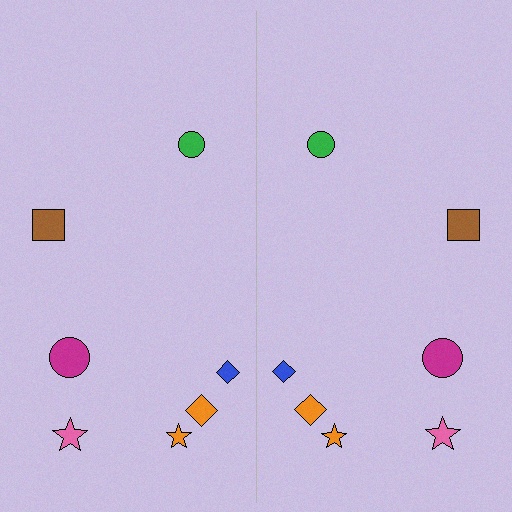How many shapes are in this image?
There are 14 shapes in this image.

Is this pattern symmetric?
Yes, this pattern has bilateral (reflection) symmetry.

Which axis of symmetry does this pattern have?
The pattern has a vertical axis of symmetry running through the center of the image.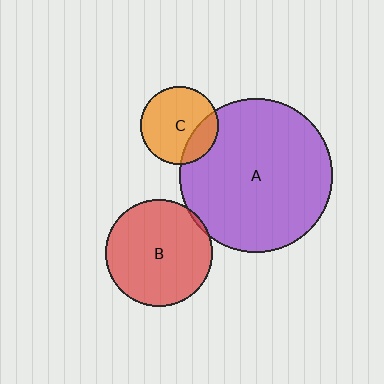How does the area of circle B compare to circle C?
Approximately 1.9 times.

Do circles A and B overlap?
Yes.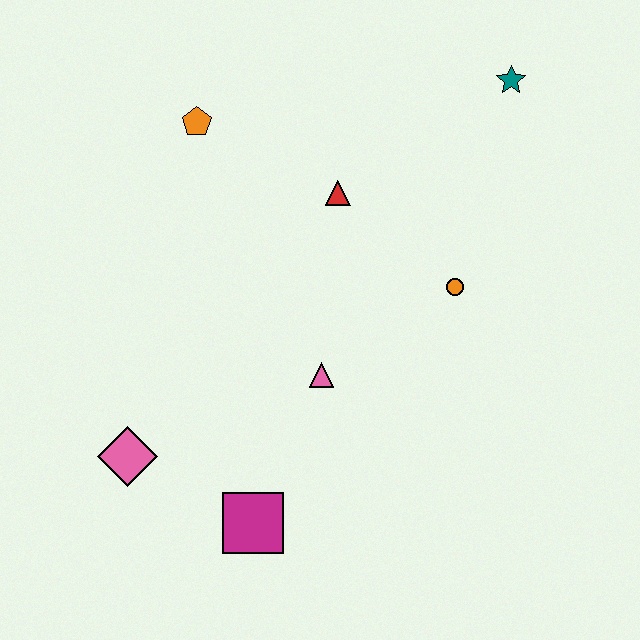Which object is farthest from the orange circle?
The pink diamond is farthest from the orange circle.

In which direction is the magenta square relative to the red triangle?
The magenta square is below the red triangle.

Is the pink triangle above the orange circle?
No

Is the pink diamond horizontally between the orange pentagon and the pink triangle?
No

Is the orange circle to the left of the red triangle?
No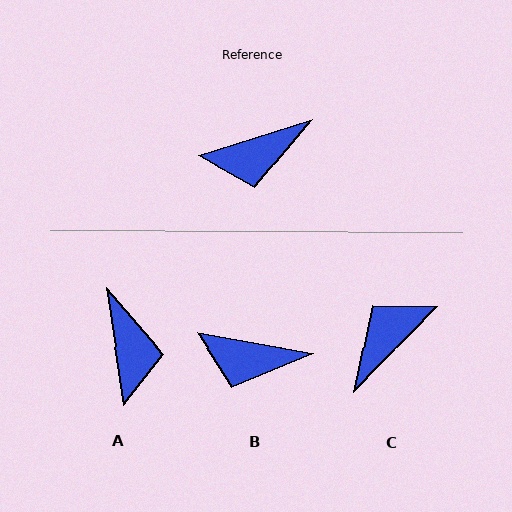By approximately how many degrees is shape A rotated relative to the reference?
Approximately 81 degrees counter-clockwise.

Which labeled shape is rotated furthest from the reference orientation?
C, about 152 degrees away.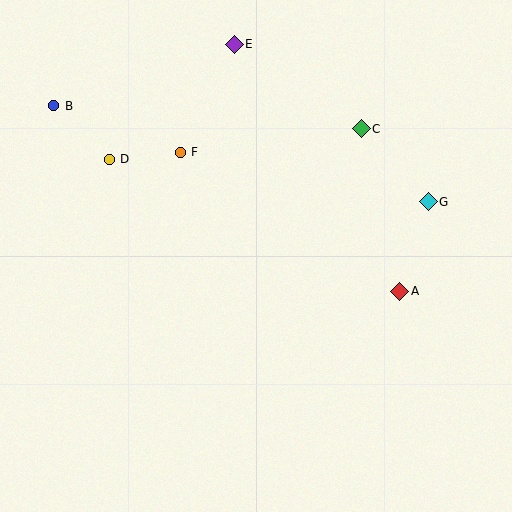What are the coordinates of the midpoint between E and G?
The midpoint between E and G is at (331, 123).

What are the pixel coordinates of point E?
Point E is at (234, 44).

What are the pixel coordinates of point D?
Point D is at (109, 159).